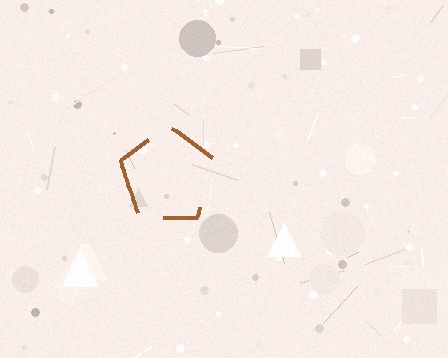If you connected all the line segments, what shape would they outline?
They would outline a pentagon.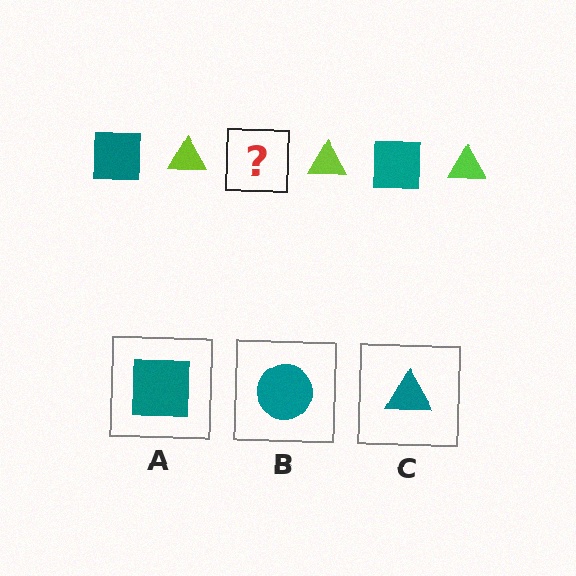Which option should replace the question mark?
Option A.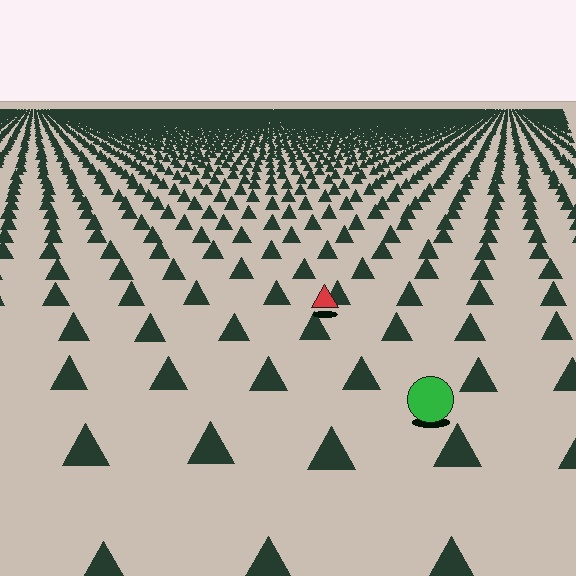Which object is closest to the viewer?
The green circle is closest. The texture marks near it are larger and more spread out.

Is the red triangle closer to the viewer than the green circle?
No. The green circle is closer — you can tell from the texture gradient: the ground texture is coarser near it.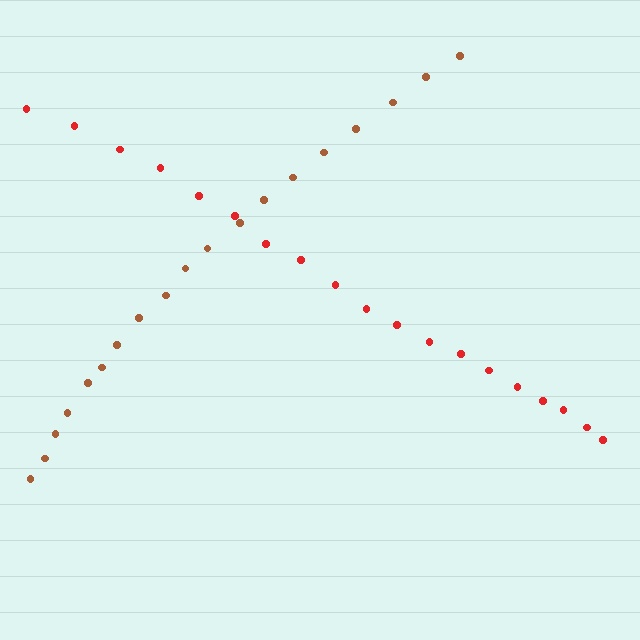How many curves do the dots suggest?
There are 2 distinct paths.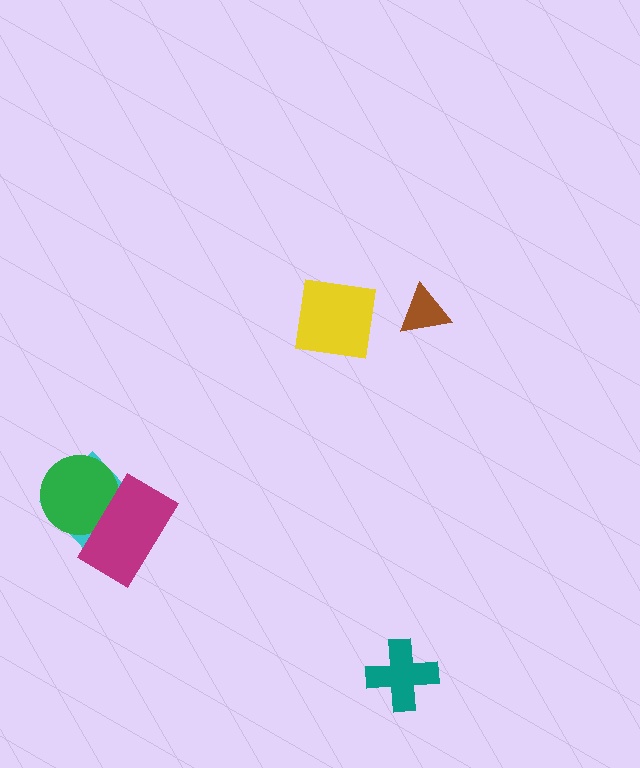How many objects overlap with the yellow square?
0 objects overlap with the yellow square.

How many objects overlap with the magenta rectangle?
2 objects overlap with the magenta rectangle.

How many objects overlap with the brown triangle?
0 objects overlap with the brown triangle.